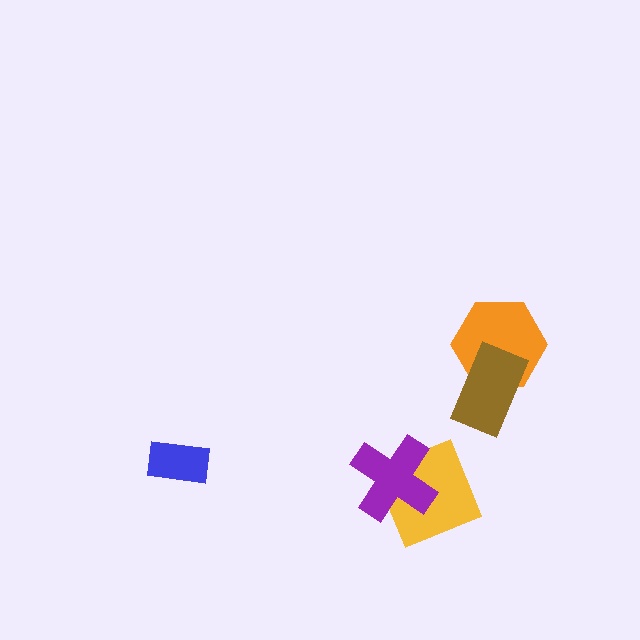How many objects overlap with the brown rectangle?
1 object overlaps with the brown rectangle.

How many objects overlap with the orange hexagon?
1 object overlaps with the orange hexagon.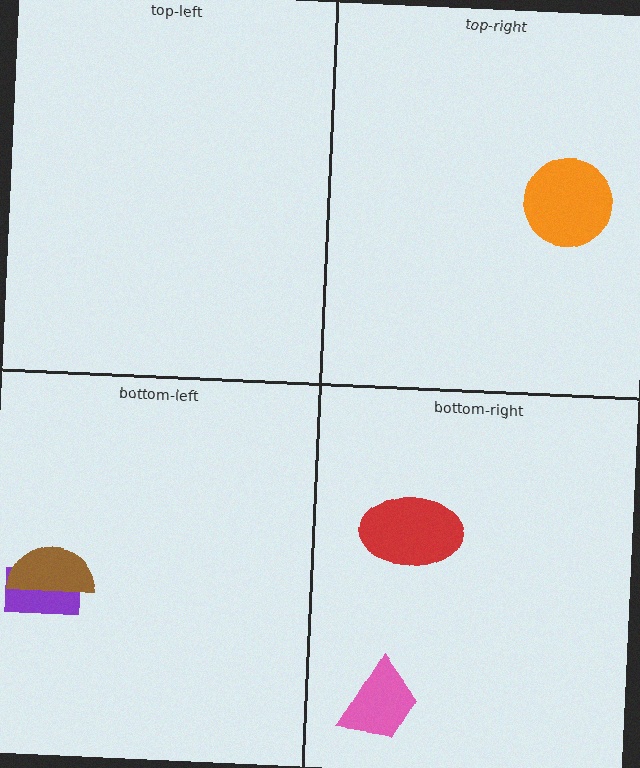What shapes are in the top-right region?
The orange circle.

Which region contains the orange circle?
The top-right region.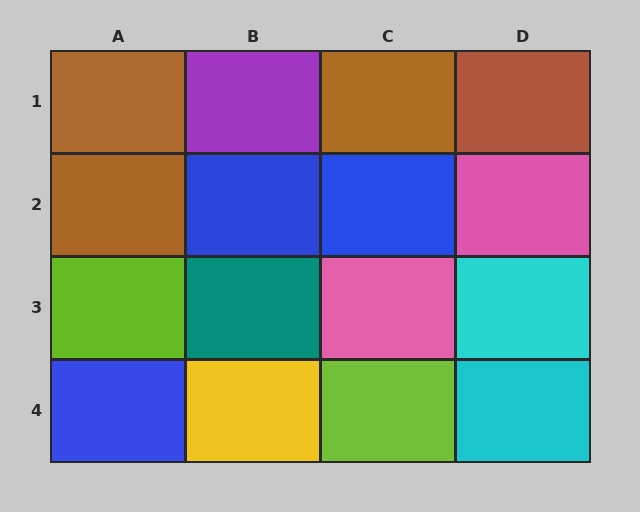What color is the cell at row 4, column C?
Lime.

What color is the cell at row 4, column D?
Cyan.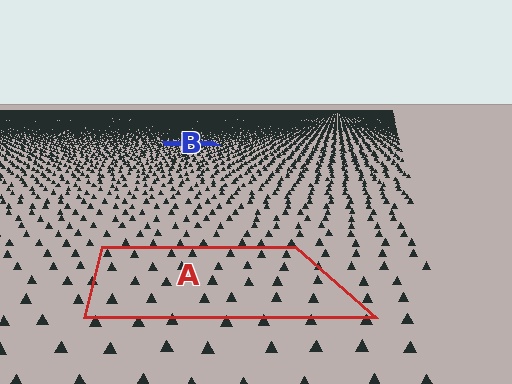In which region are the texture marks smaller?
The texture marks are smaller in region B, because it is farther away.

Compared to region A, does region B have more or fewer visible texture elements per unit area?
Region B has more texture elements per unit area — they are packed more densely because it is farther away.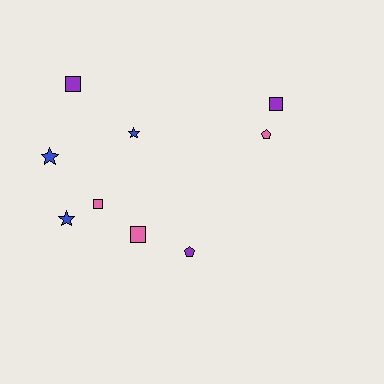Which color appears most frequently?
Pink, with 3 objects.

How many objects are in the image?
There are 9 objects.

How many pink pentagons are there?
There is 1 pink pentagon.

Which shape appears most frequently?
Square, with 4 objects.